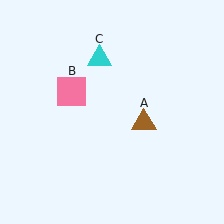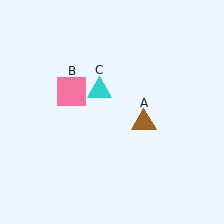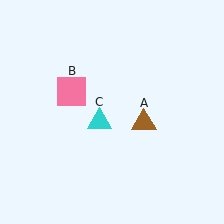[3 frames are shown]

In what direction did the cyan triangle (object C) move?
The cyan triangle (object C) moved down.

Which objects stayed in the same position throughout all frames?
Brown triangle (object A) and pink square (object B) remained stationary.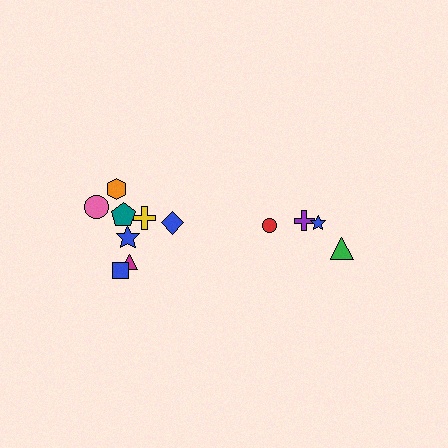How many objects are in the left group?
There are 8 objects.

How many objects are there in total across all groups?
There are 12 objects.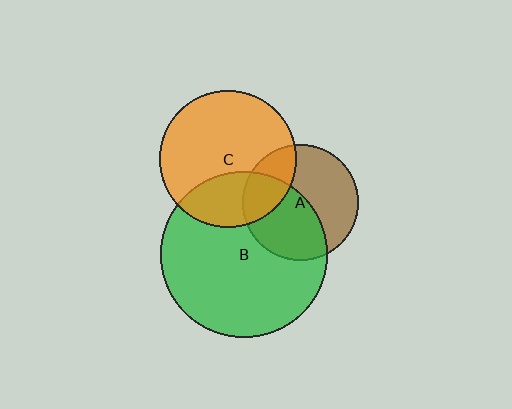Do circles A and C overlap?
Yes.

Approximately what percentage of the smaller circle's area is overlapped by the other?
Approximately 25%.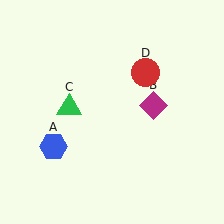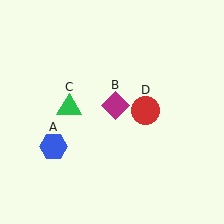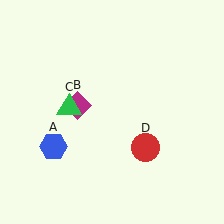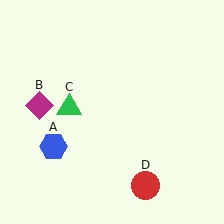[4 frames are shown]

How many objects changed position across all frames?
2 objects changed position: magenta diamond (object B), red circle (object D).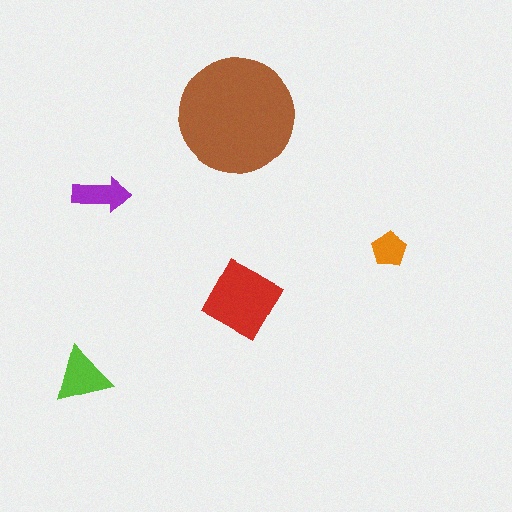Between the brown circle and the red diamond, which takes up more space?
The brown circle.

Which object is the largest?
The brown circle.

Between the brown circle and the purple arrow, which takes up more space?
The brown circle.